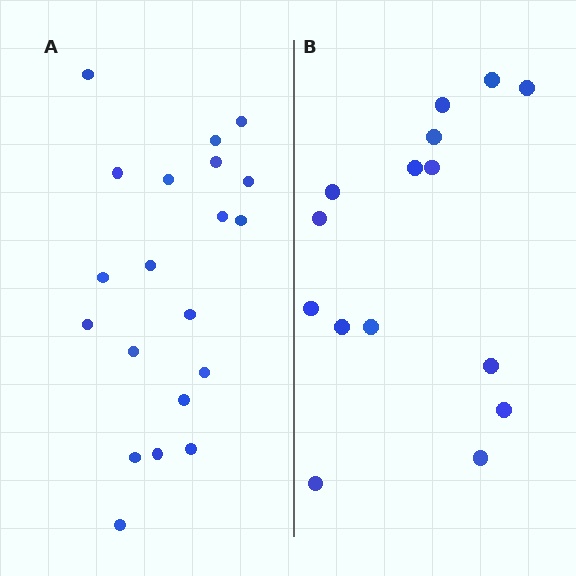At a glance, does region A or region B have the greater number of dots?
Region A (the left region) has more dots.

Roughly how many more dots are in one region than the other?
Region A has about 5 more dots than region B.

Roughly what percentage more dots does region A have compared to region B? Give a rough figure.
About 35% more.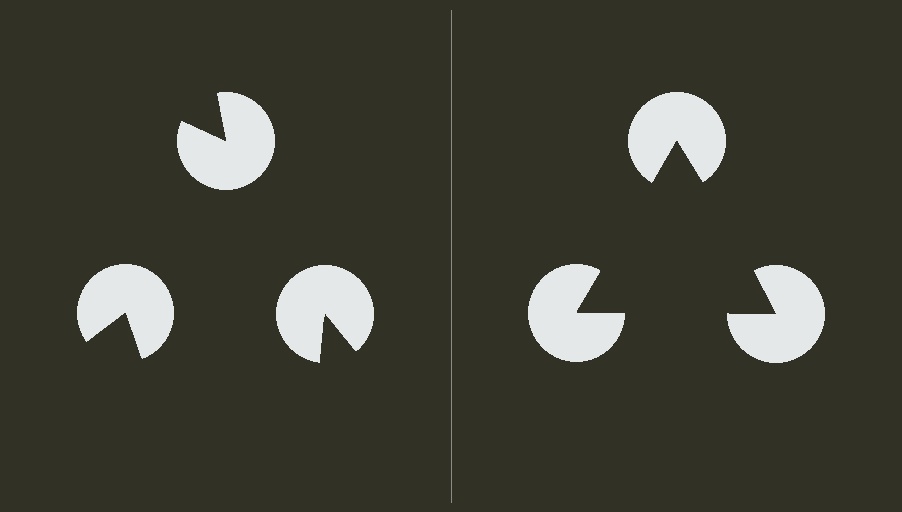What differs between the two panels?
The pac-man discs are positioned identically on both sides; only the wedge orientations differ. On the right they align to a triangle; on the left they are misaligned.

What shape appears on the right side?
An illusory triangle.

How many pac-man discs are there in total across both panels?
6 — 3 on each side.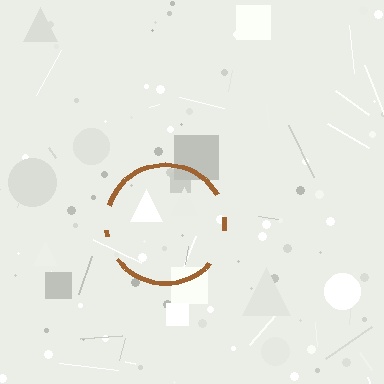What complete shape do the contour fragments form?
The contour fragments form a circle.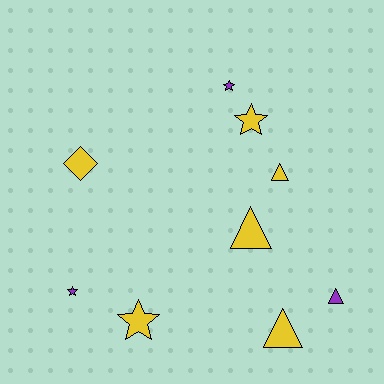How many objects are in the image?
There are 9 objects.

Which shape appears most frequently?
Triangle, with 4 objects.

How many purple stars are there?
There are 2 purple stars.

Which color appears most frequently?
Yellow, with 6 objects.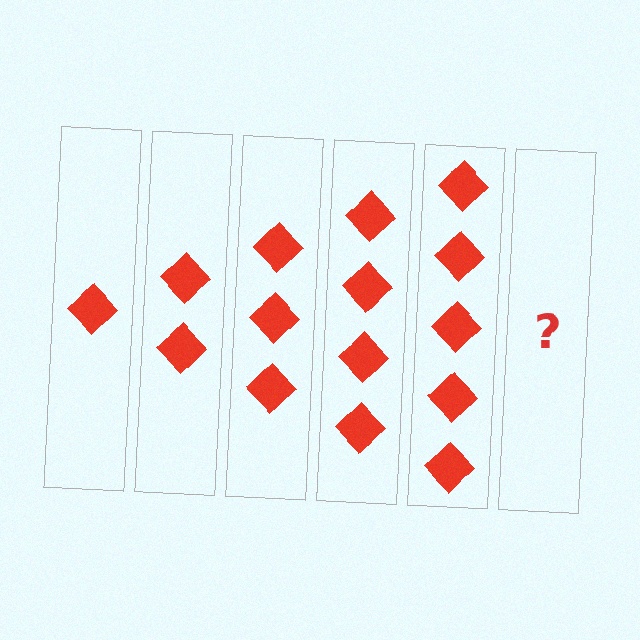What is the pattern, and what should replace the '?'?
The pattern is that each step adds one more diamond. The '?' should be 6 diamonds.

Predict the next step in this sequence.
The next step is 6 diamonds.